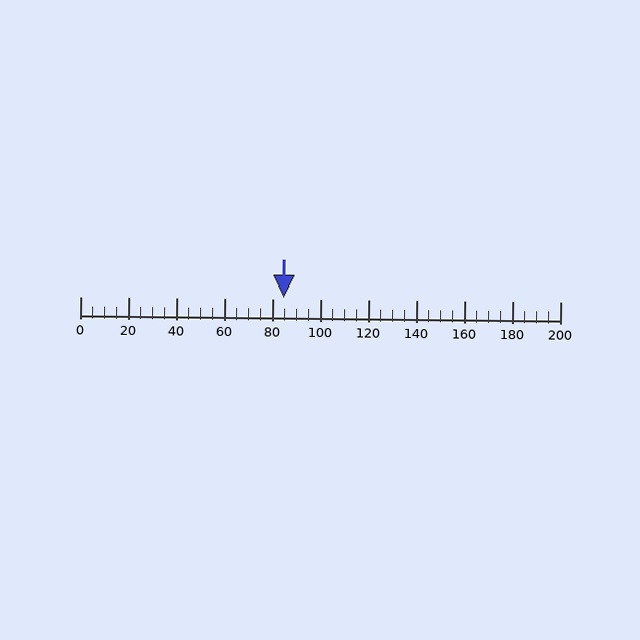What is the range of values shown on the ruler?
The ruler shows values from 0 to 200.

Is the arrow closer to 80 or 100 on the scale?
The arrow is closer to 80.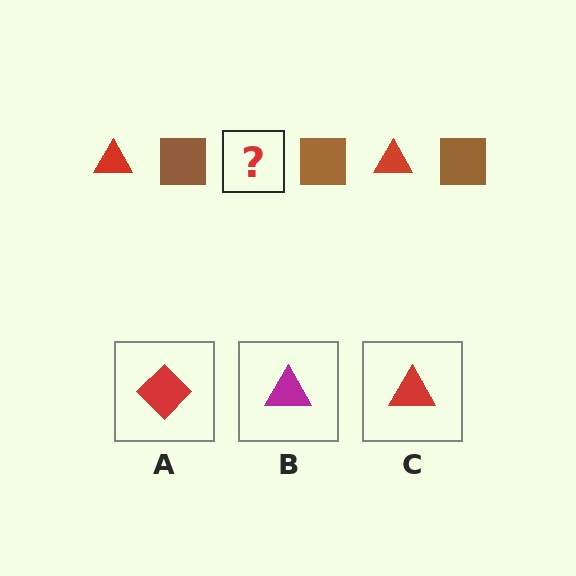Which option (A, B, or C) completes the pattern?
C.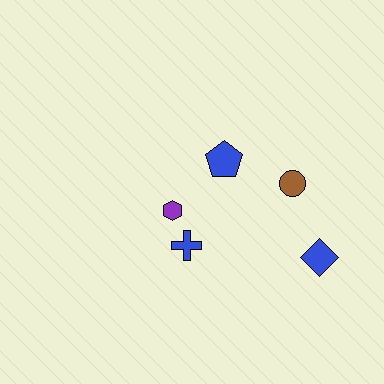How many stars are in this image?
There are no stars.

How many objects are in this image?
There are 5 objects.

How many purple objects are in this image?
There is 1 purple object.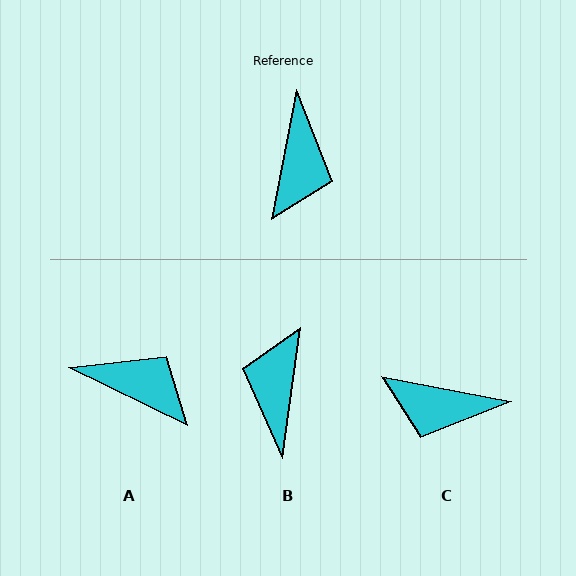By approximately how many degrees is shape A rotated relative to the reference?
Approximately 75 degrees counter-clockwise.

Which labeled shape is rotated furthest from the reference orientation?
B, about 177 degrees away.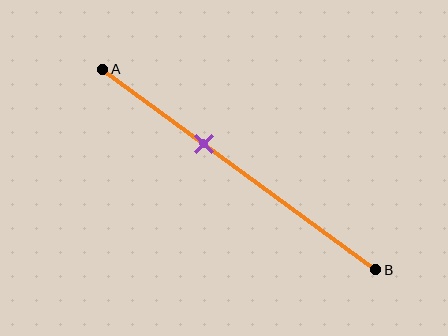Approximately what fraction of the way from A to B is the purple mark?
The purple mark is approximately 35% of the way from A to B.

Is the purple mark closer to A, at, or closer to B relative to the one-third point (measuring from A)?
The purple mark is closer to point B than the one-third point of segment AB.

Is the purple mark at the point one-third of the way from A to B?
No, the mark is at about 35% from A, not at the 33% one-third point.